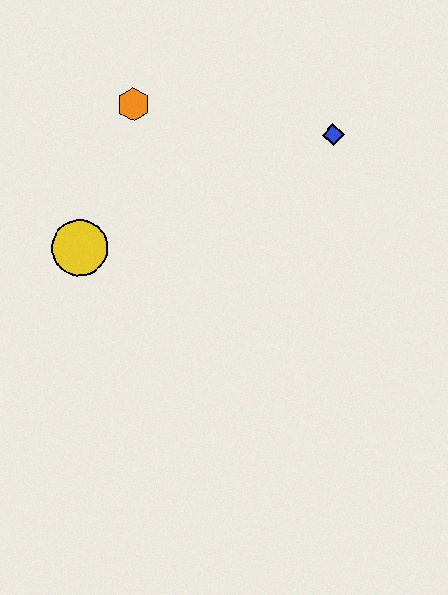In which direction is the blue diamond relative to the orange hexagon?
The blue diamond is to the right of the orange hexagon.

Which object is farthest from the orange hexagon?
The blue diamond is farthest from the orange hexagon.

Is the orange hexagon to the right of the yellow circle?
Yes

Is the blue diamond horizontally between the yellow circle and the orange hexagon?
No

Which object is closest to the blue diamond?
The orange hexagon is closest to the blue diamond.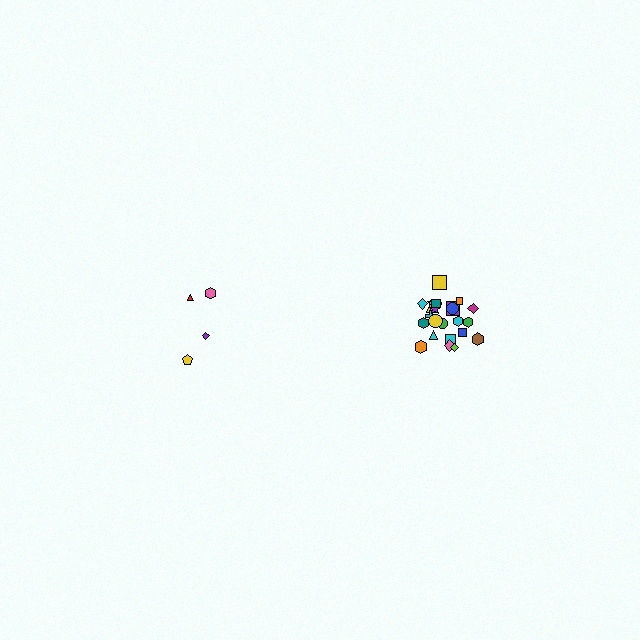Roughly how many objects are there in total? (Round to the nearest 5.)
Roughly 30 objects in total.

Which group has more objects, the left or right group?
The right group.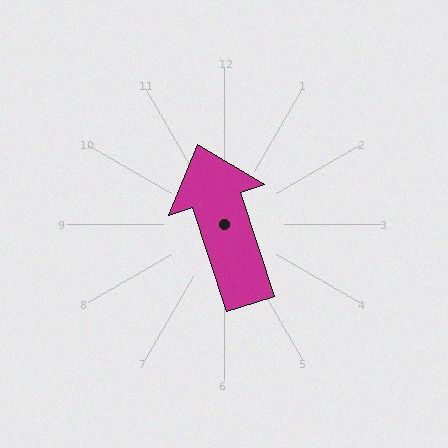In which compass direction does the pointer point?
North.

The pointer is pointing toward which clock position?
Roughly 11 o'clock.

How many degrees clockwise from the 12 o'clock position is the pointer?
Approximately 342 degrees.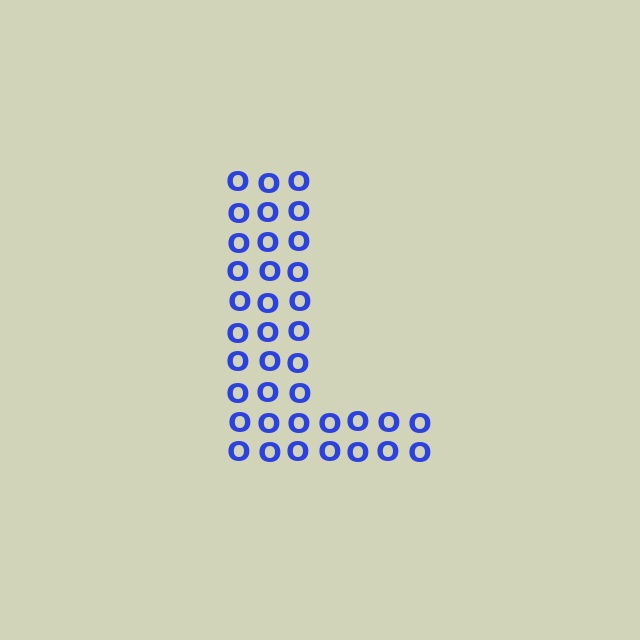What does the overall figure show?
The overall figure shows the letter L.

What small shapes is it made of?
It is made of small letter O's.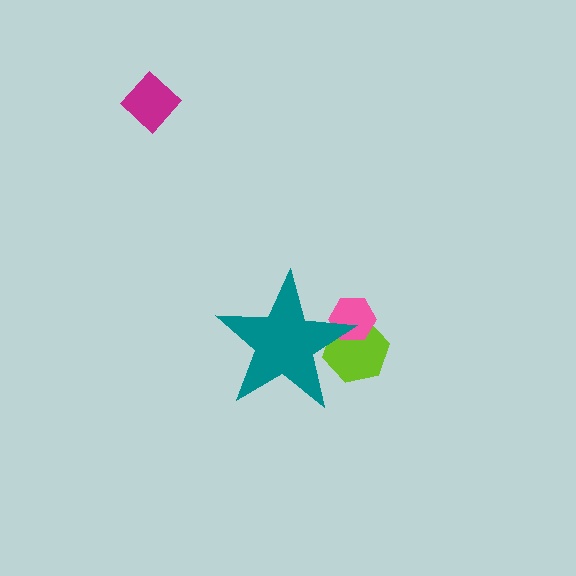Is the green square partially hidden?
Yes, the green square is partially hidden behind the teal star.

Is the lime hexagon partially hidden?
Yes, the lime hexagon is partially hidden behind the teal star.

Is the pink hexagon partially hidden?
Yes, the pink hexagon is partially hidden behind the teal star.